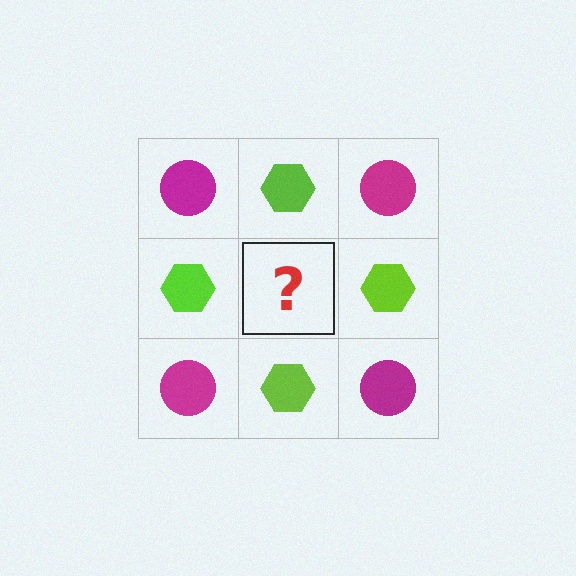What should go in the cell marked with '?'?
The missing cell should contain a magenta circle.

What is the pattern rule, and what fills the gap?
The rule is that it alternates magenta circle and lime hexagon in a checkerboard pattern. The gap should be filled with a magenta circle.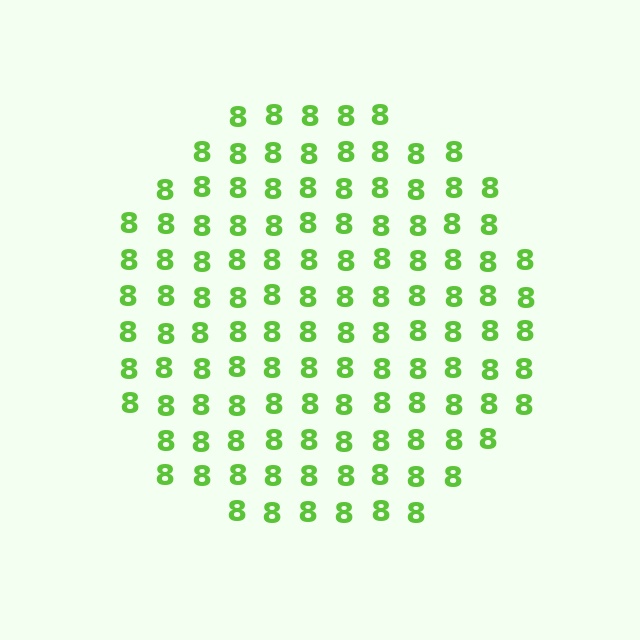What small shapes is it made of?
It is made of small digit 8's.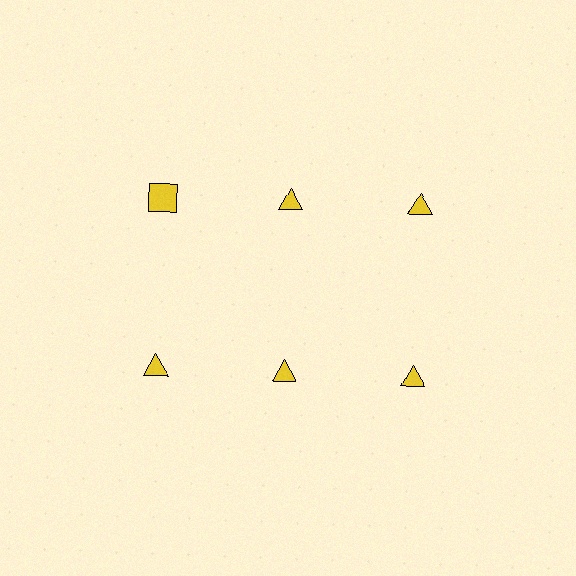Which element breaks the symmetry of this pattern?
The yellow square in the top row, leftmost column breaks the symmetry. All other shapes are yellow triangles.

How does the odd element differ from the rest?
It has a different shape: square instead of triangle.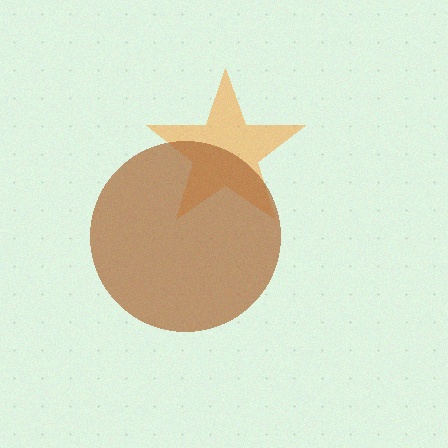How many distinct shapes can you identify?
There are 2 distinct shapes: an orange star, a brown circle.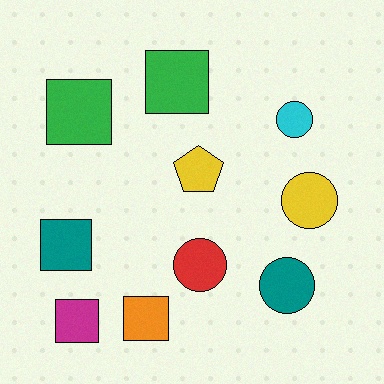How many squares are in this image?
There are 5 squares.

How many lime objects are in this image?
There are no lime objects.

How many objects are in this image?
There are 10 objects.